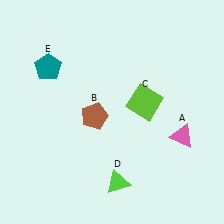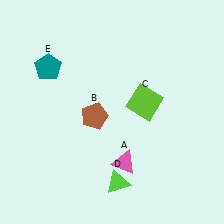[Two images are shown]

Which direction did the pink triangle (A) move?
The pink triangle (A) moved left.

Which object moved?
The pink triangle (A) moved left.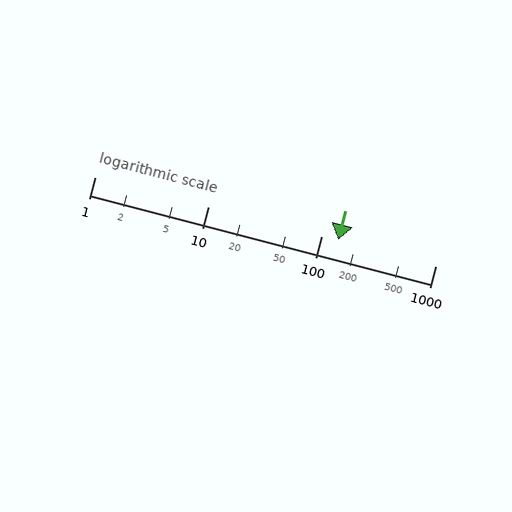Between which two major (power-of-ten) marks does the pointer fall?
The pointer is between 100 and 1000.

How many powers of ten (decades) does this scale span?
The scale spans 3 decades, from 1 to 1000.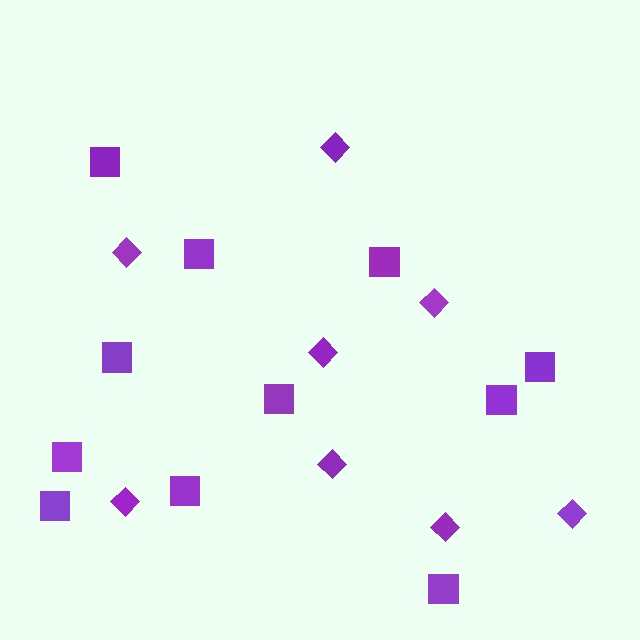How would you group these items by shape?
There are 2 groups: one group of diamonds (8) and one group of squares (11).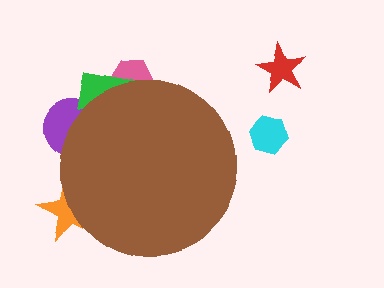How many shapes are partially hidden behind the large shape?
4 shapes are partially hidden.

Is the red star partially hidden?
No, the red star is fully visible.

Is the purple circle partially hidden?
Yes, the purple circle is partially hidden behind the brown circle.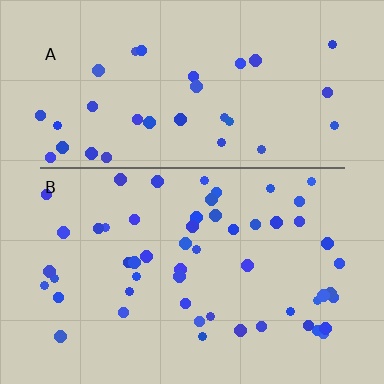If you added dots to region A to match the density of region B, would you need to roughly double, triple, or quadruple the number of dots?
Approximately double.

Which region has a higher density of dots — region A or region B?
B (the bottom).